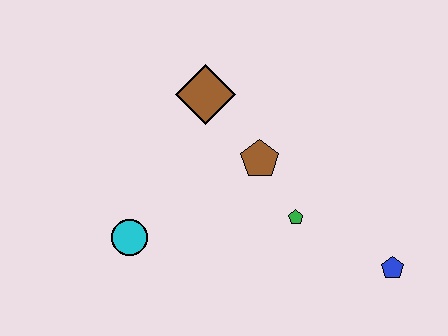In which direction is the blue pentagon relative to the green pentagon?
The blue pentagon is to the right of the green pentagon.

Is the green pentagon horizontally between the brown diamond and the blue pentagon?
Yes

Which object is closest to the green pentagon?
The brown pentagon is closest to the green pentagon.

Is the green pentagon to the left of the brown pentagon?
No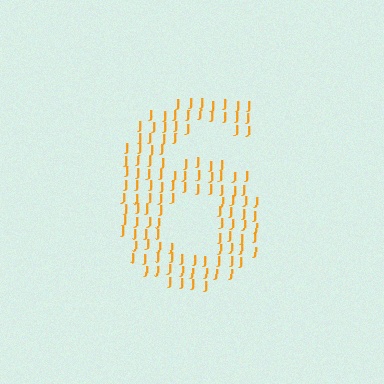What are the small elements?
The small elements are letter J's.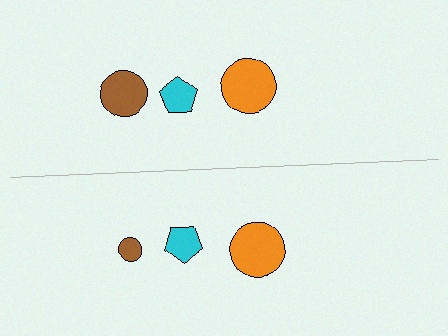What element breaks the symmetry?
The brown circle on the bottom side has a different size than its mirror counterpart.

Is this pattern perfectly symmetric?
No, the pattern is not perfectly symmetric. The brown circle on the bottom side has a different size than its mirror counterpart.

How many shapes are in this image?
There are 6 shapes in this image.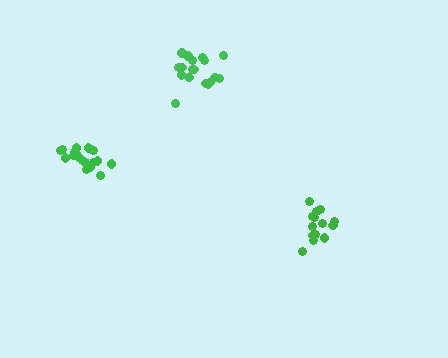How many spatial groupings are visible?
There are 3 spatial groupings.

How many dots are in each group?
Group 1: 14 dots, Group 2: 18 dots, Group 3: 19 dots (51 total).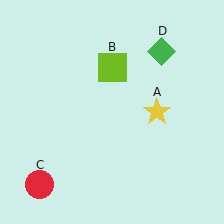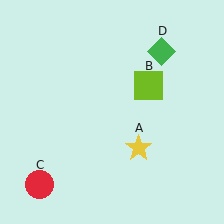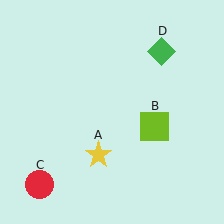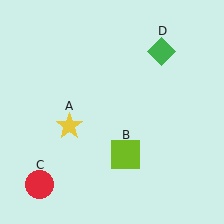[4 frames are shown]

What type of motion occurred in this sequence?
The yellow star (object A), lime square (object B) rotated clockwise around the center of the scene.